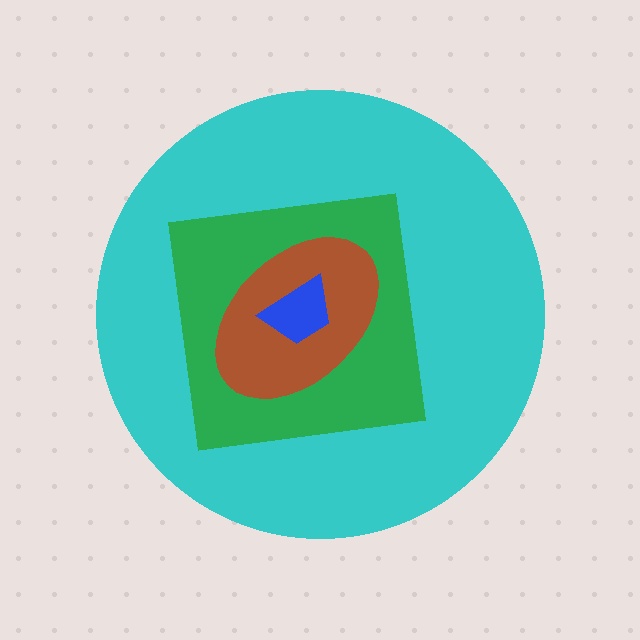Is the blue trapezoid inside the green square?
Yes.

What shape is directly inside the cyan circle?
The green square.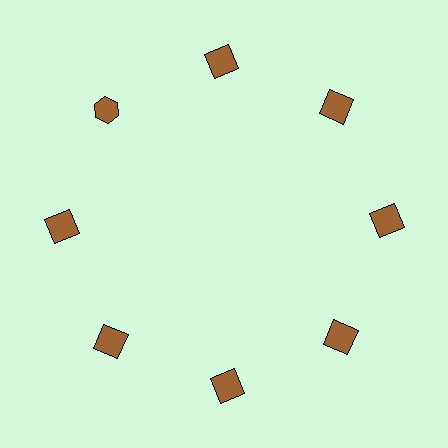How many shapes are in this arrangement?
There are 8 shapes arranged in a ring pattern.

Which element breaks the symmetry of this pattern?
The brown hexagon at roughly the 10 o'clock position breaks the symmetry. All other shapes are brown squares.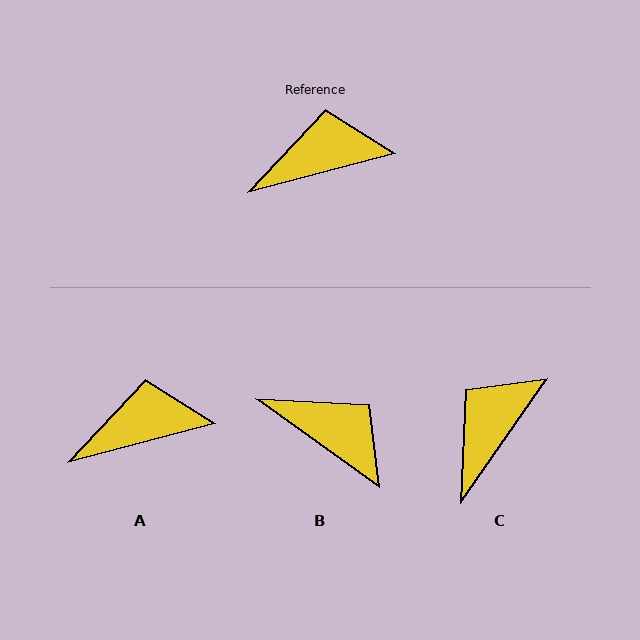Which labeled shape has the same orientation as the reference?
A.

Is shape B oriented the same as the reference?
No, it is off by about 50 degrees.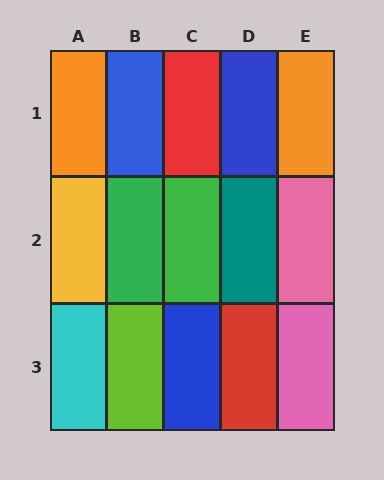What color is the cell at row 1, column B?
Blue.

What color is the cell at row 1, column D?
Blue.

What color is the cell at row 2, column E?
Pink.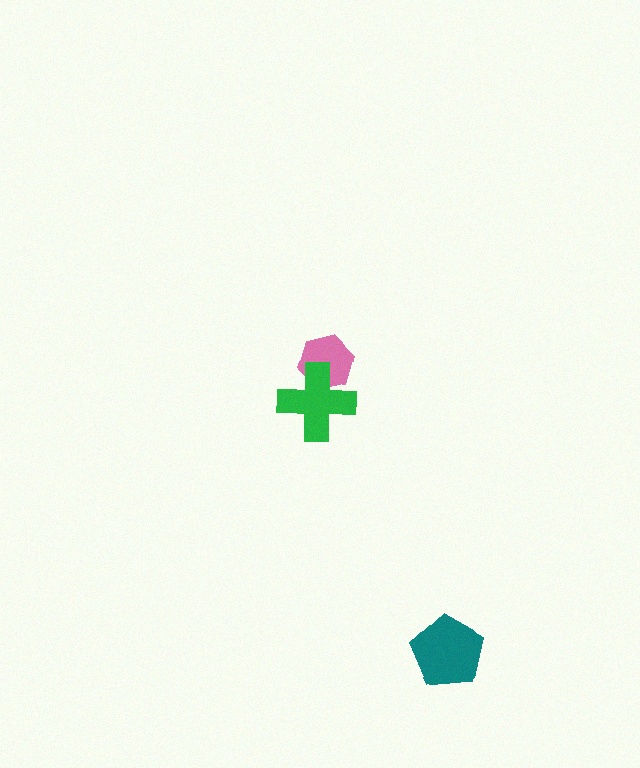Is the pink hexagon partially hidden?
Yes, it is partially covered by another shape.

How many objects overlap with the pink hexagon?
1 object overlaps with the pink hexagon.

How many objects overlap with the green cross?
1 object overlaps with the green cross.